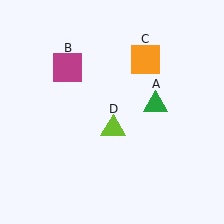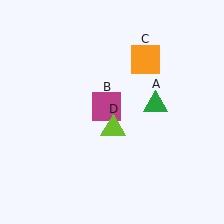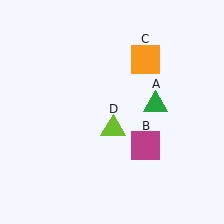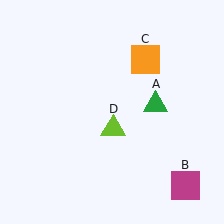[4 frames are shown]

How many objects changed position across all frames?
1 object changed position: magenta square (object B).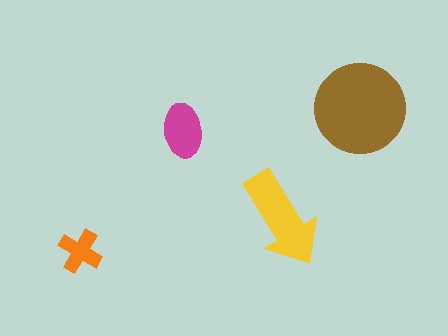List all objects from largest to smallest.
The brown circle, the yellow arrow, the magenta ellipse, the orange cross.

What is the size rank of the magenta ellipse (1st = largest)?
3rd.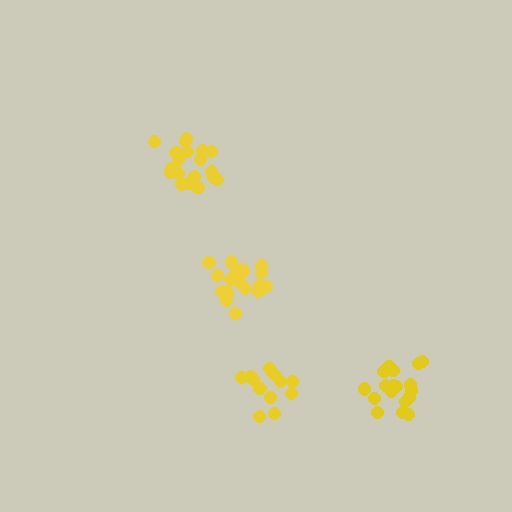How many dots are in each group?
Group 1: 18 dots, Group 2: 13 dots, Group 3: 19 dots, Group 4: 19 dots (69 total).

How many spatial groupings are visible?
There are 4 spatial groupings.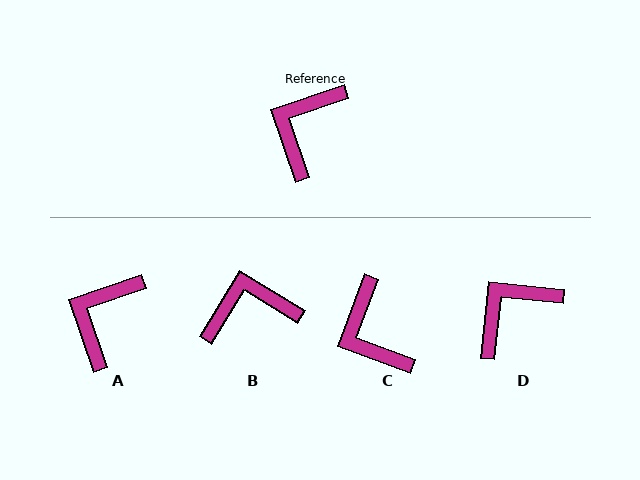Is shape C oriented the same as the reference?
No, it is off by about 51 degrees.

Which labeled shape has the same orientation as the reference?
A.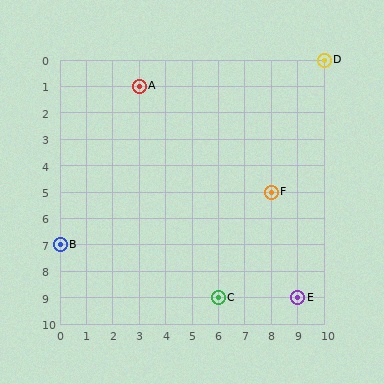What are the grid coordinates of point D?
Point D is at grid coordinates (10, 0).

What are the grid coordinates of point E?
Point E is at grid coordinates (9, 9).